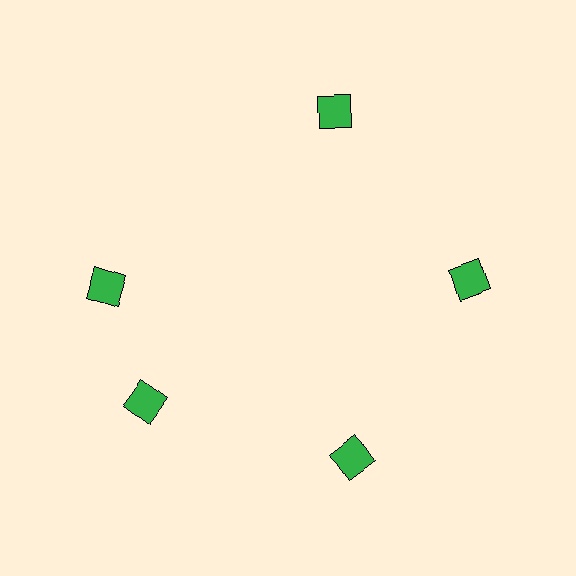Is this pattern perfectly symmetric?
No. The 5 green diamonds are arranged in a ring, but one element near the 10 o'clock position is rotated out of alignment along the ring, breaking the 5-fold rotational symmetry.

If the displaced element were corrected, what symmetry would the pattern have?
It would have 5-fold rotational symmetry — the pattern would map onto itself every 72 degrees.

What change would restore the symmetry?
The symmetry would be restored by rotating it back into even spacing with its neighbors so that all 5 diamonds sit at equal angles and equal distance from the center.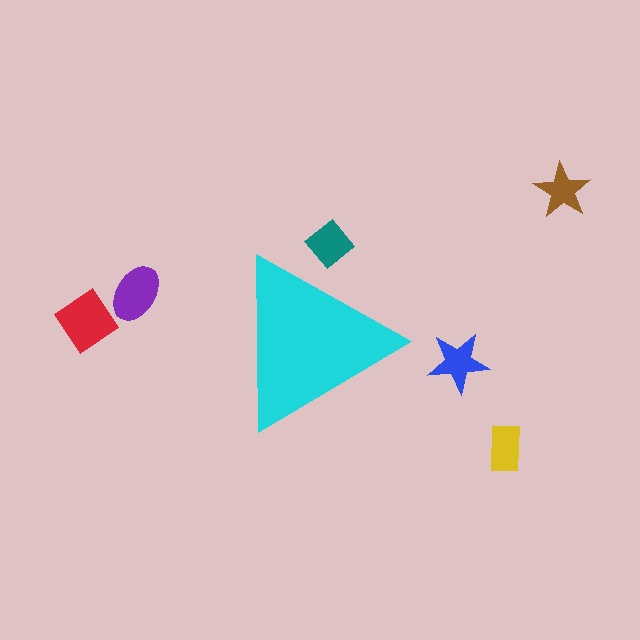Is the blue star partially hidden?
No, the blue star is fully visible.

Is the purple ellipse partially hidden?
No, the purple ellipse is fully visible.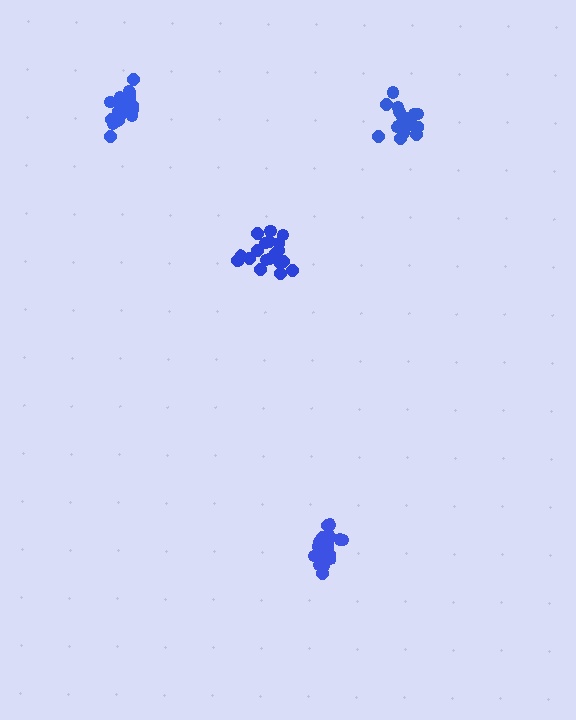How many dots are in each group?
Group 1: 19 dots, Group 2: 16 dots, Group 3: 18 dots, Group 4: 19 dots (72 total).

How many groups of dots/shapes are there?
There are 4 groups.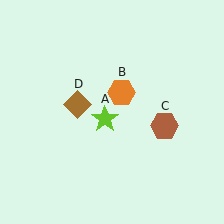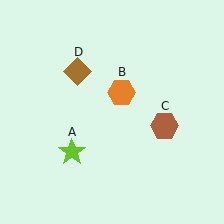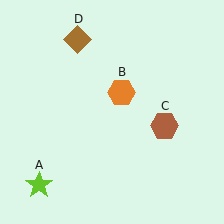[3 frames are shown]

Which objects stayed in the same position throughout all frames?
Orange hexagon (object B) and brown hexagon (object C) remained stationary.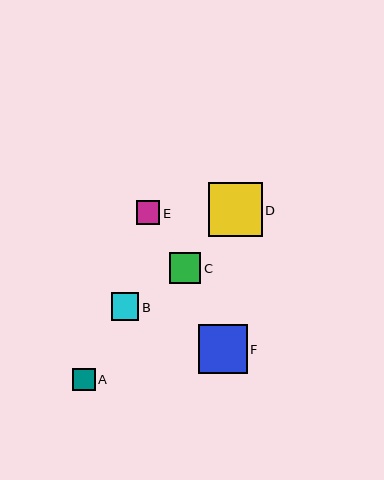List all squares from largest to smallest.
From largest to smallest: D, F, C, B, E, A.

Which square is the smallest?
Square A is the smallest with a size of approximately 23 pixels.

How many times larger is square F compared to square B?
Square F is approximately 1.8 times the size of square B.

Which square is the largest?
Square D is the largest with a size of approximately 54 pixels.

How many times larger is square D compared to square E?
Square D is approximately 2.3 times the size of square E.